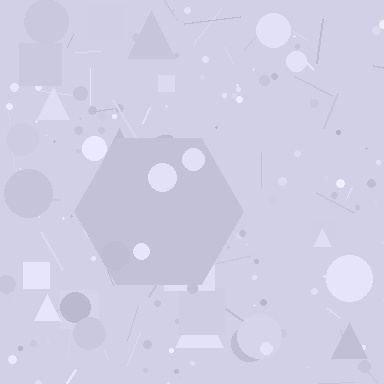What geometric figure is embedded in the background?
A hexagon is embedded in the background.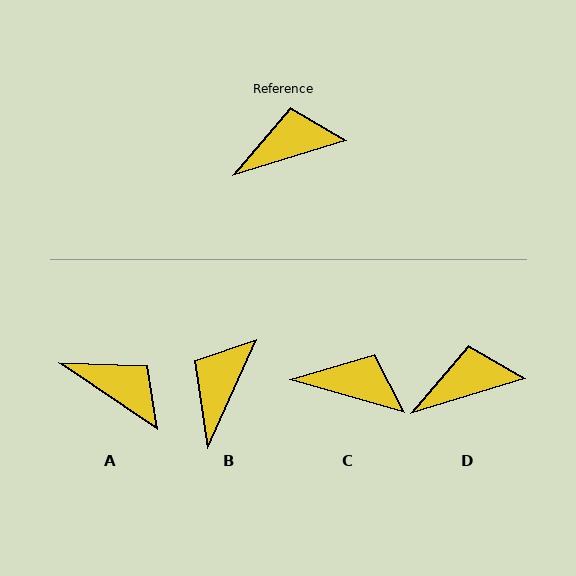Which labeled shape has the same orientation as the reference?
D.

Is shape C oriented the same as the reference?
No, it is off by about 33 degrees.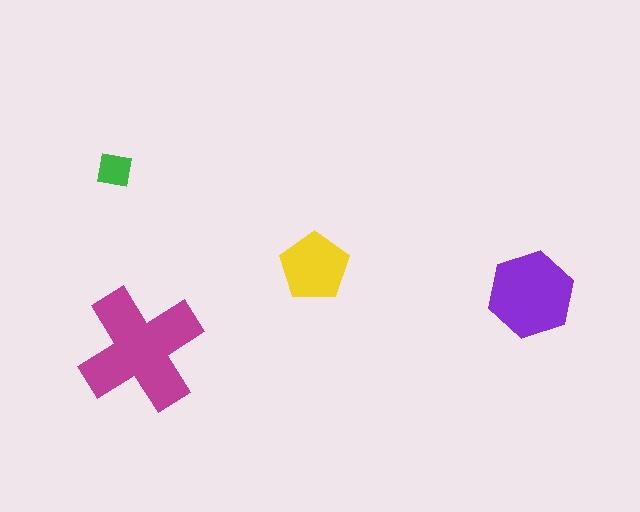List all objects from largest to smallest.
The magenta cross, the purple hexagon, the yellow pentagon, the green square.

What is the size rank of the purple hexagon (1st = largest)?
2nd.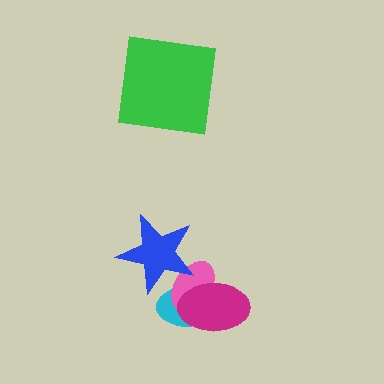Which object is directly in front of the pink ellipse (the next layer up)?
The magenta ellipse is directly in front of the pink ellipse.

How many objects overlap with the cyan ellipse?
3 objects overlap with the cyan ellipse.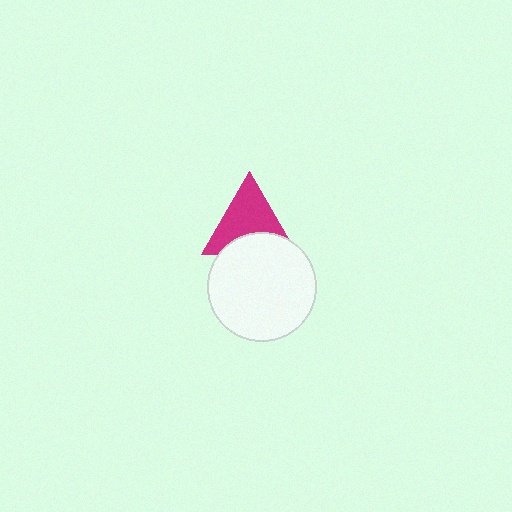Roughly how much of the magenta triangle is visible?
Most of it is visible (roughly 67%).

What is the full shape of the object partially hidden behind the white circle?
The partially hidden object is a magenta triangle.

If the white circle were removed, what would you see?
You would see the complete magenta triangle.